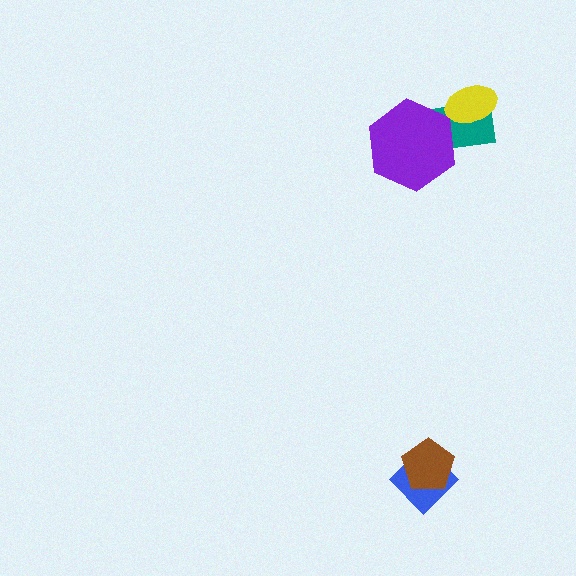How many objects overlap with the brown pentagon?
1 object overlaps with the brown pentagon.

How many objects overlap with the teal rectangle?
2 objects overlap with the teal rectangle.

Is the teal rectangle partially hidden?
Yes, it is partially covered by another shape.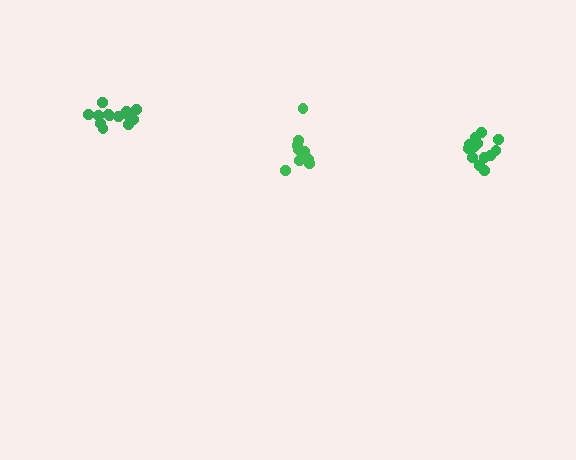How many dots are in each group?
Group 1: 9 dots, Group 2: 14 dots, Group 3: 13 dots (36 total).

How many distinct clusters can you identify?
There are 3 distinct clusters.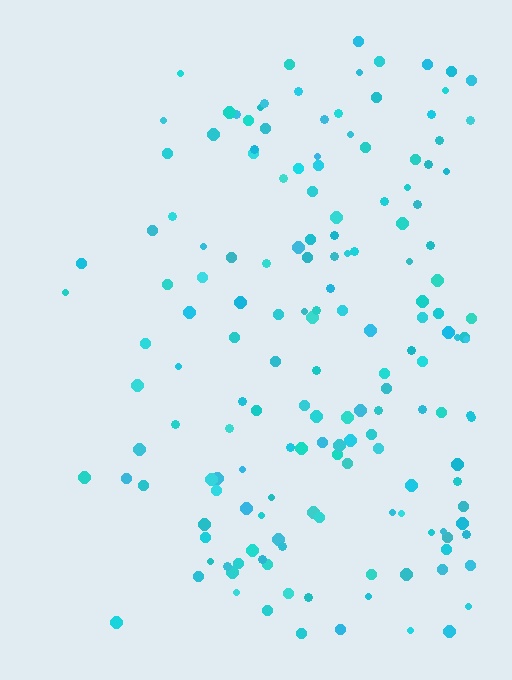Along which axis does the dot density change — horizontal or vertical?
Horizontal.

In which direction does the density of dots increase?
From left to right, with the right side densest.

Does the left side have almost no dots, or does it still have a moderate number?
Still a moderate number, just noticeably fewer than the right.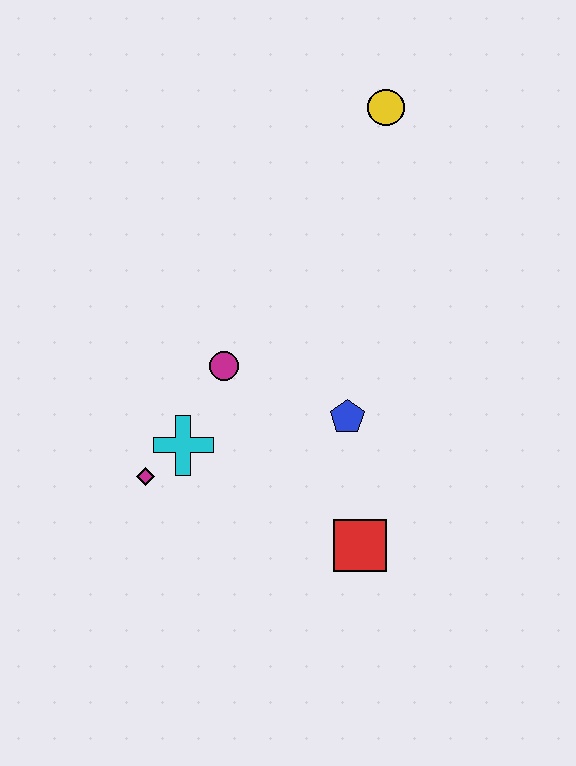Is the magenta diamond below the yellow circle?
Yes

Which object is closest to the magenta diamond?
The cyan cross is closest to the magenta diamond.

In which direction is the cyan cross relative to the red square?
The cyan cross is to the left of the red square.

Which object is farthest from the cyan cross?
The yellow circle is farthest from the cyan cross.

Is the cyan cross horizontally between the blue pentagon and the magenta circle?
No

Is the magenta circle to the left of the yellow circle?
Yes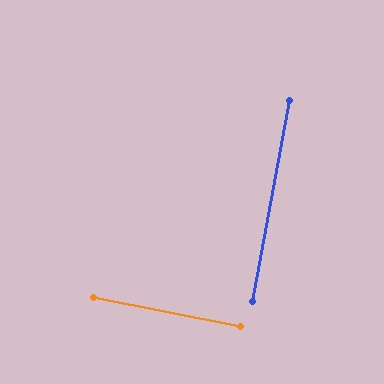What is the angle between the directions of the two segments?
Approximately 89 degrees.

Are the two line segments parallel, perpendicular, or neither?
Perpendicular — they meet at approximately 89°.